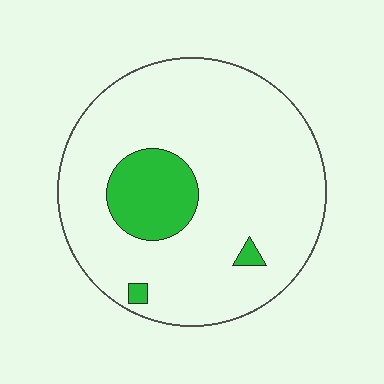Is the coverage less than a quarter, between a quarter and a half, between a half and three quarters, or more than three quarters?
Less than a quarter.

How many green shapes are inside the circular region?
3.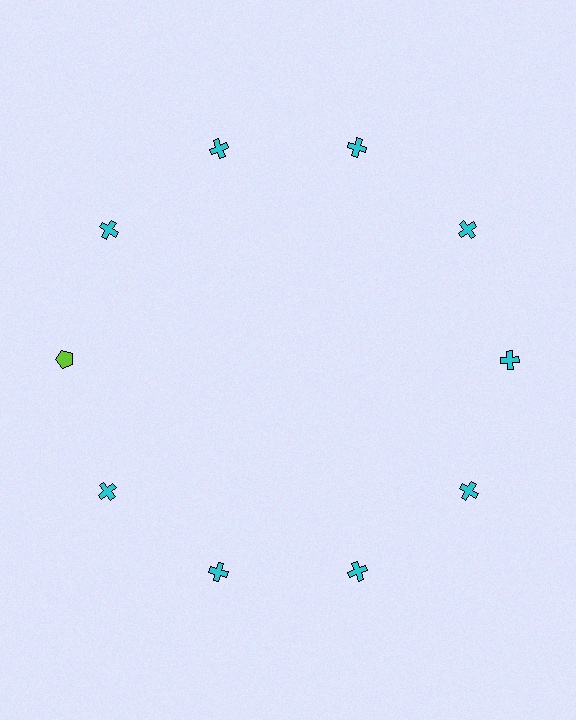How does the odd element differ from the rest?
It differs in both color (lime instead of cyan) and shape (pentagon instead of cross).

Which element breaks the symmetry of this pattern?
The lime pentagon at roughly the 9 o'clock position breaks the symmetry. All other shapes are cyan crosses.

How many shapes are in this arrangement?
There are 10 shapes arranged in a ring pattern.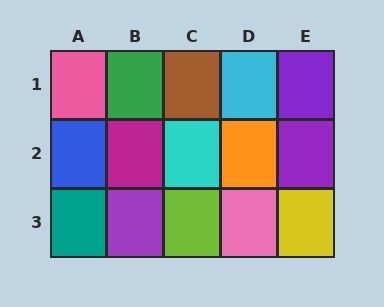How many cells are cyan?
2 cells are cyan.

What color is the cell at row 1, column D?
Cyan.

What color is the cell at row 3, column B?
Purple.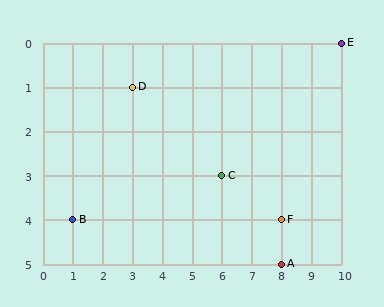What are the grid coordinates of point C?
Point C is at grid coordinates (6, 3).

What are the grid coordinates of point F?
Point F is at grid coordinates (8, 4).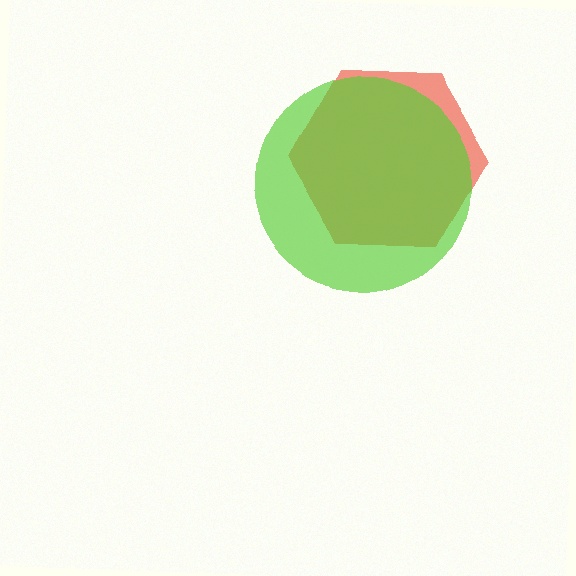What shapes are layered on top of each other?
The layered shapes are: a red hexagon, a lime circle.